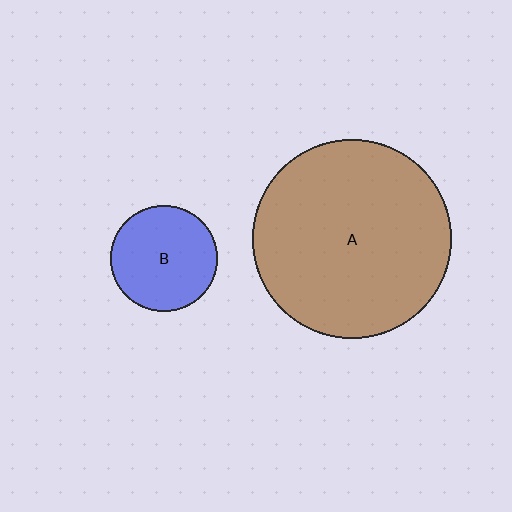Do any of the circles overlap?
No, none of the circles overlap.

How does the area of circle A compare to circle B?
Approximately 3.5 times.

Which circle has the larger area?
Circle A (brown).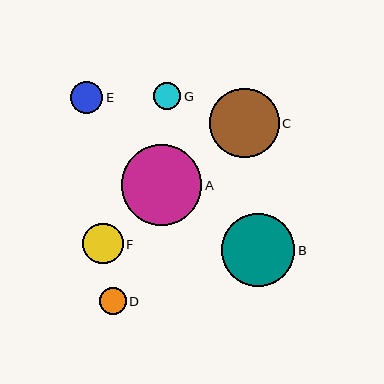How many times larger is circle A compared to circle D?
Circle A is approximately 2.9 times the size of circle D.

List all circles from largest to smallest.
From largest to smallest: A, B, C, F, E, D, G.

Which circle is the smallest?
Circle G is the smallest with a size of approximately 27 pixels.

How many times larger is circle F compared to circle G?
Circle F is approximately 1.5 times the size of circle G.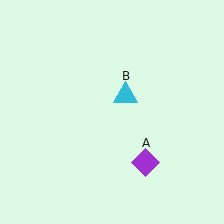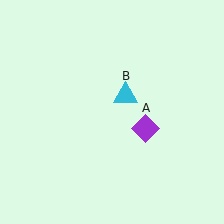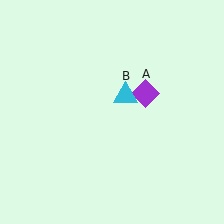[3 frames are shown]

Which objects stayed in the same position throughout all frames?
Cyan triangle (object B) remained stationary.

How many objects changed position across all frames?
1 object changed position: purple diamond (object A).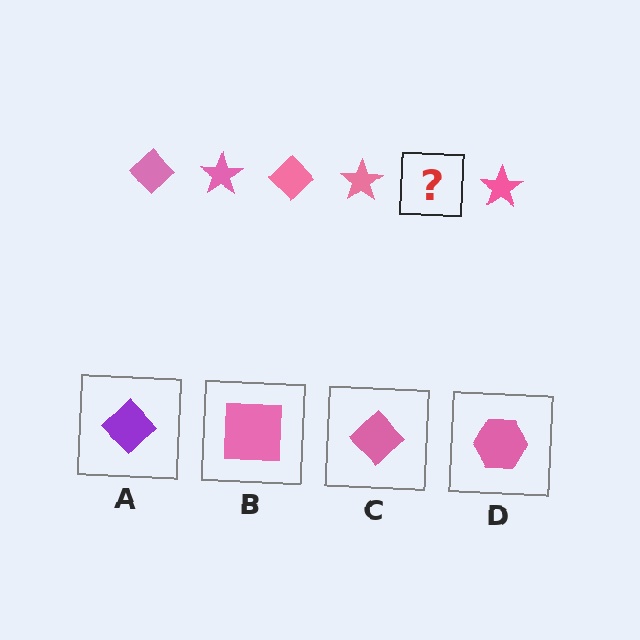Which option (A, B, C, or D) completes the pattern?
C.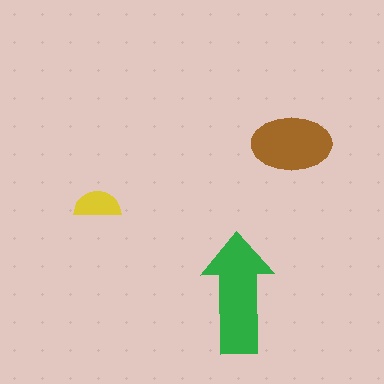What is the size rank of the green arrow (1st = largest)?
1st.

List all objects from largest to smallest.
The green arrow, the brown ellipse, the yellow semicircle.